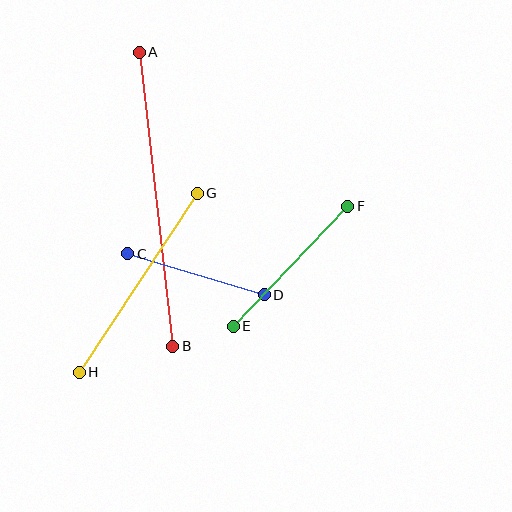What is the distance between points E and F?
The distance is approximately 166 pixels.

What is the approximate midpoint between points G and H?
The midpoint is at approximately (138, 283) pixels.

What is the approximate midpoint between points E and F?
The midpoint is at approximately (291, 266) pixels.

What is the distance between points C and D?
The distance is approximately 143 pixels.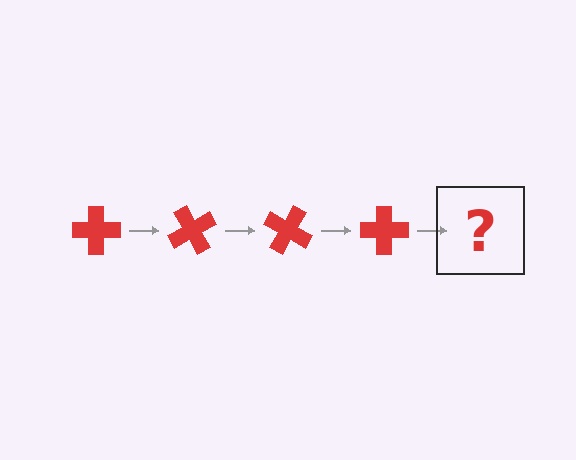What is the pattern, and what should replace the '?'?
The pattern is that the cross rotates 60 degrees each step. The '?' should be a red cross rotated 240 degrees.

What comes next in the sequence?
The next element should be a red cross rotated 240 degrees.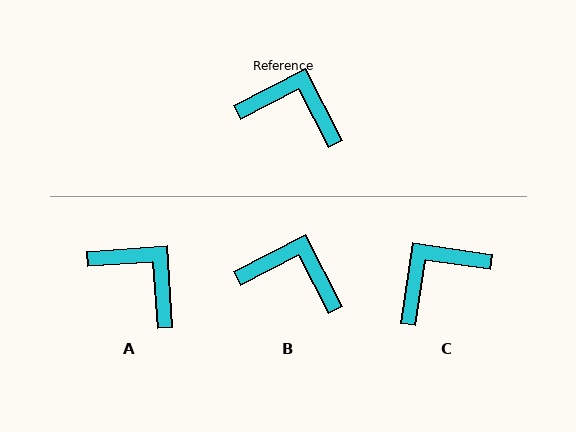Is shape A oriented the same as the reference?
No, it is off by about 23 degrees.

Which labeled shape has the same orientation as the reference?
B.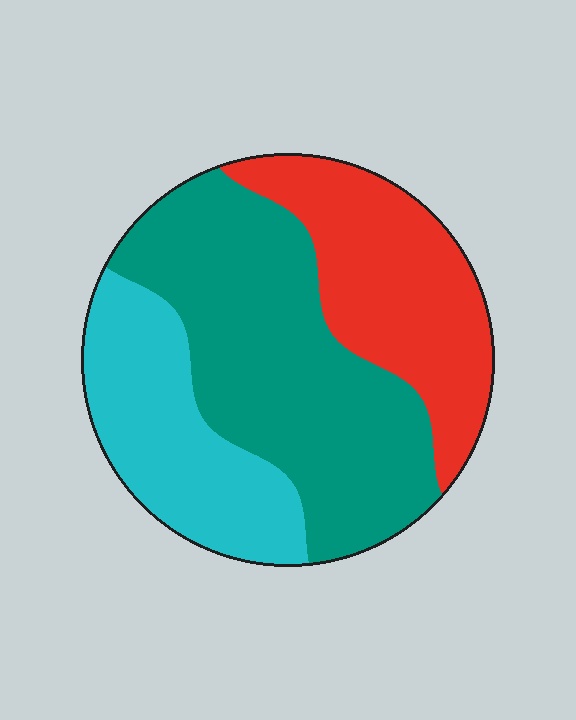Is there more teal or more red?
Teal.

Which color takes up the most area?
Teal, at roughly 45%.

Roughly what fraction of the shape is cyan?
Cyan takes up about one quarter (1/4) of the shape.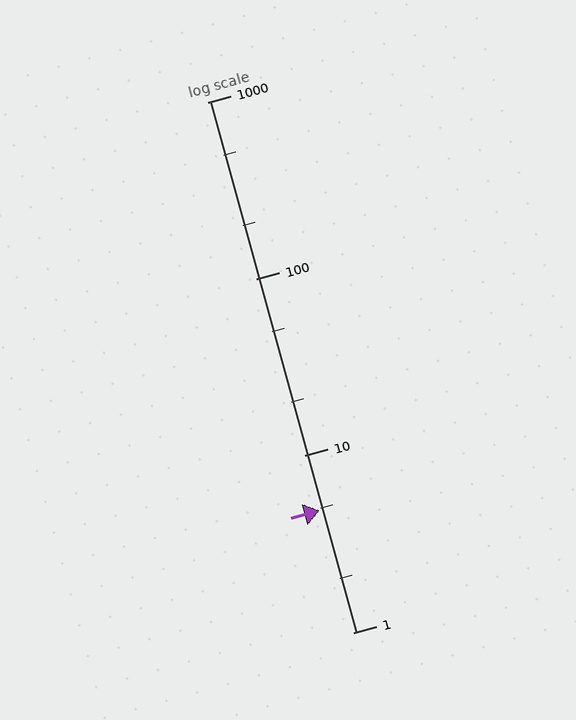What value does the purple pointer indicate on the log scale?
The pointer indicates approximately 4.9.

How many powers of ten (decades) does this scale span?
The scale spans 3 decades, from 1 to 1000.